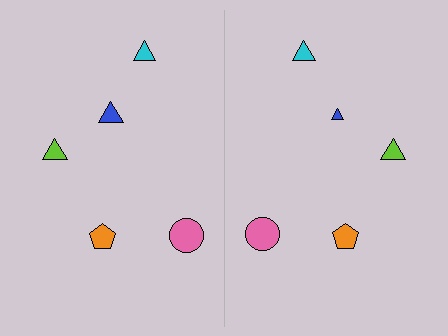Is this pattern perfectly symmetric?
No, the pattern is not perfectly symmetric. The blue triangle on the right side has a different size than its mirror counterpart.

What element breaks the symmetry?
The blue triangle on the right side has a different size than its mirror counterpart.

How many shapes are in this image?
There are 10 shapes in this image.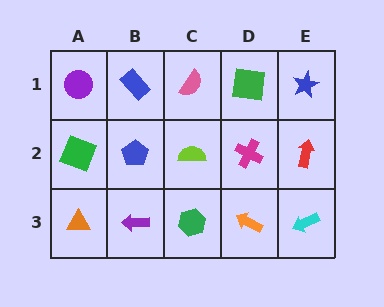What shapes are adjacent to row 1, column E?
A red arrow (row 2, column E), a green square (row 1, column D).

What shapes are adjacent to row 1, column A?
A green square (row 2, column A), a blue rectangle (row 1, column B).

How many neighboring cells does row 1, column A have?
2.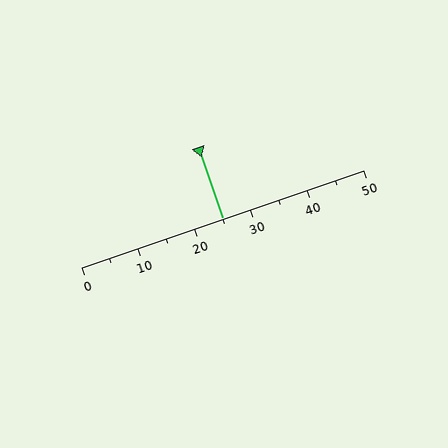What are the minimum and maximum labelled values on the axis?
The axis runs from 0 to 50.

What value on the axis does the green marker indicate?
The marker indicates approximately 25.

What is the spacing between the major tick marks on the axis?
The major ticks are spaced 10 apart.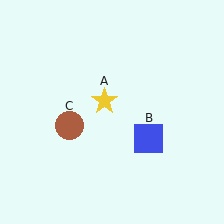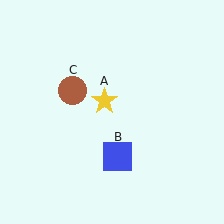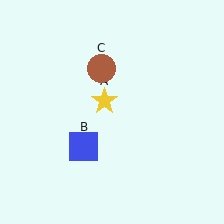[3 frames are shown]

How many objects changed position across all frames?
2 objects changed position: blue square (object B), brown circle (object C).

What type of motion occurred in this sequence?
The blue square (object B), brown circle (object C) rotated clockwise around the center of the scene.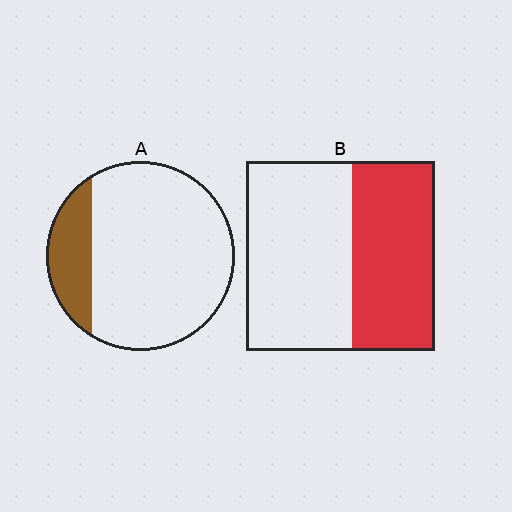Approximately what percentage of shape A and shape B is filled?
A is approximately 20% and B is approximately 45%.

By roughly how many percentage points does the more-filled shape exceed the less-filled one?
By roughly 25 percentage points (B over A).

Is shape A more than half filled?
No.